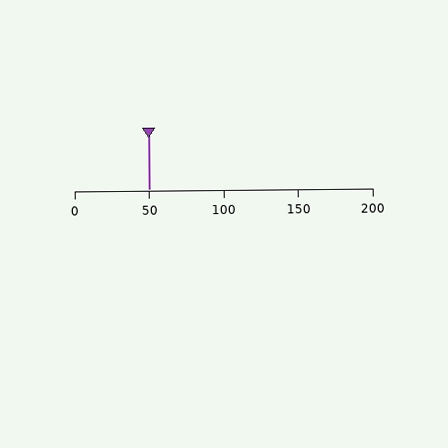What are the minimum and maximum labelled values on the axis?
The axis runs from 0 to 200.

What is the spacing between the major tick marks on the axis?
The major ticks are spaced 50 apart.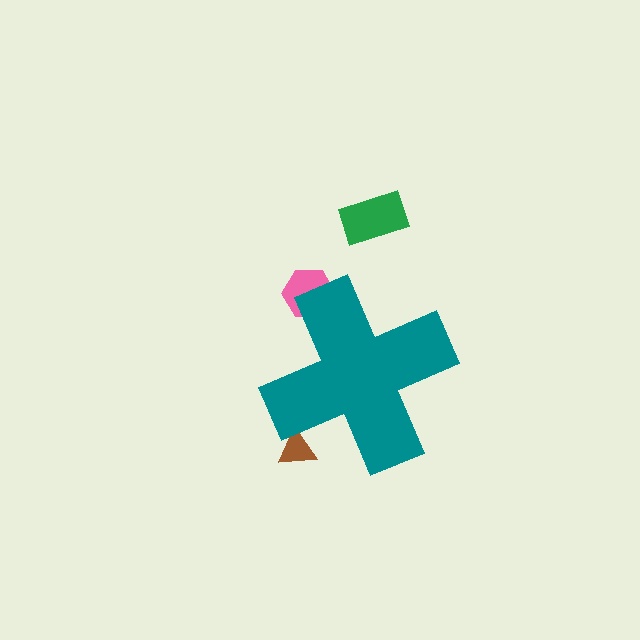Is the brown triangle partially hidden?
Yes, the brown triangle is partially hidden behind the teal cross.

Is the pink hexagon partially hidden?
Yes, the pink hexagon is partially hidden behind the teal cross.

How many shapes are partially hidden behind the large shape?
2 shapes are partially hidden.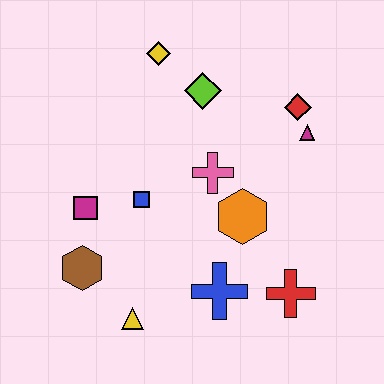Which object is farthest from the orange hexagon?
The yellow diamond is farthest from the orange hexagon.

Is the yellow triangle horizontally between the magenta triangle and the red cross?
No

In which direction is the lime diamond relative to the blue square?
The lime diamond is above the blue square.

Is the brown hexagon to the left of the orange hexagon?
Yes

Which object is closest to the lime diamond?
The yellow diamond is closest to the lime diamond.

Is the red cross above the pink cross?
No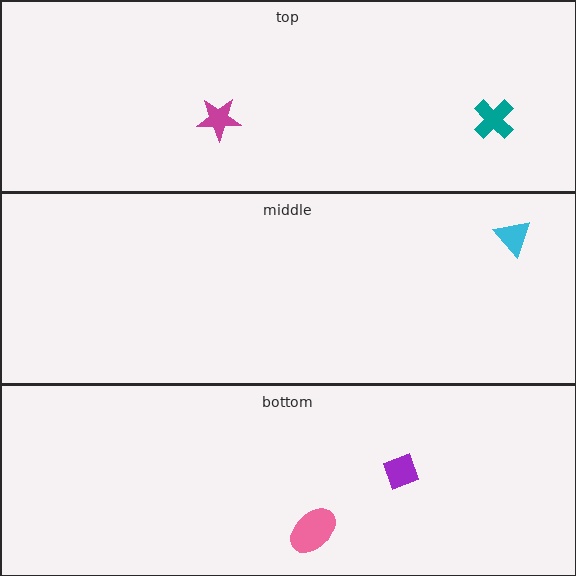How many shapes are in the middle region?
1.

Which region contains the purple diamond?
The bottom region.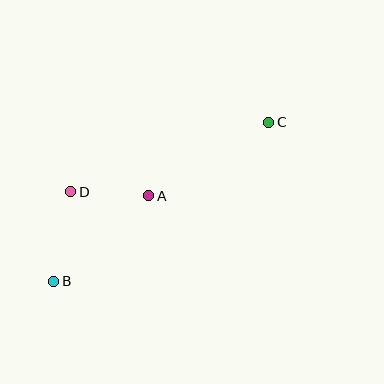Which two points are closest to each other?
Points A and D are closest to each other.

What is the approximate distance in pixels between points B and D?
The distance between B and D is approximately 91 pixels.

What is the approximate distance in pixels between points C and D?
The distance between C and D is approximately 210 pixels.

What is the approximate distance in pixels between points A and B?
The distance between A and B is approximately 128 pixels.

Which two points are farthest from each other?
Points B and C are farthest from each other.